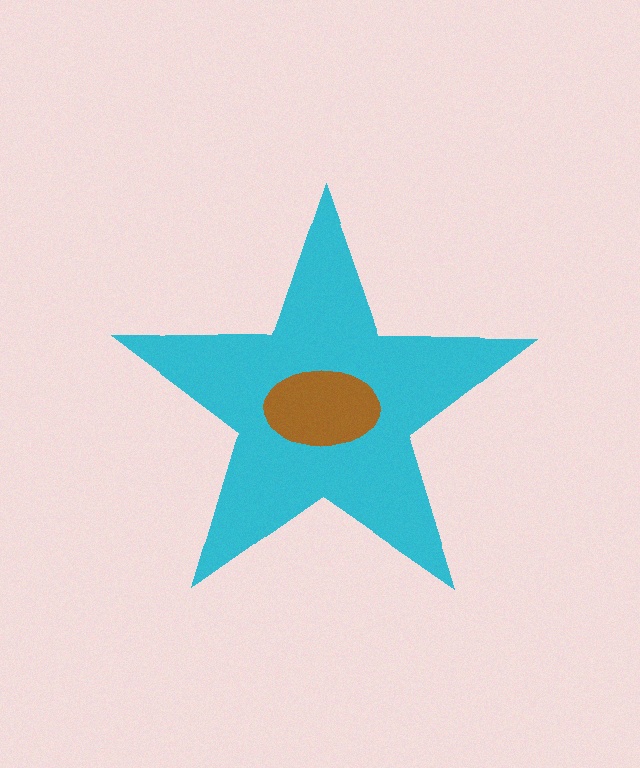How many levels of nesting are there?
2.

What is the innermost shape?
The brown ellipse.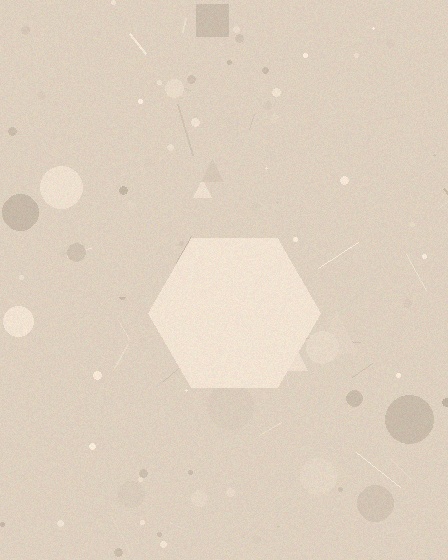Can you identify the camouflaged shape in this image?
The camouflaged shape is a hexagon.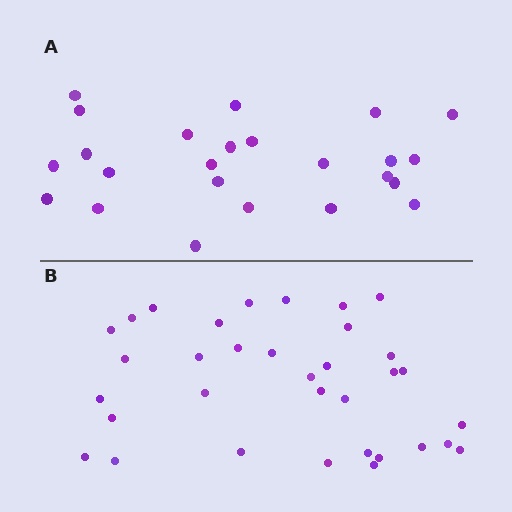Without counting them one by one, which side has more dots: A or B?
Region B (the bottom region) has more dots.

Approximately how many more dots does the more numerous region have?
Region B has roughly 10 or so more dots than region A.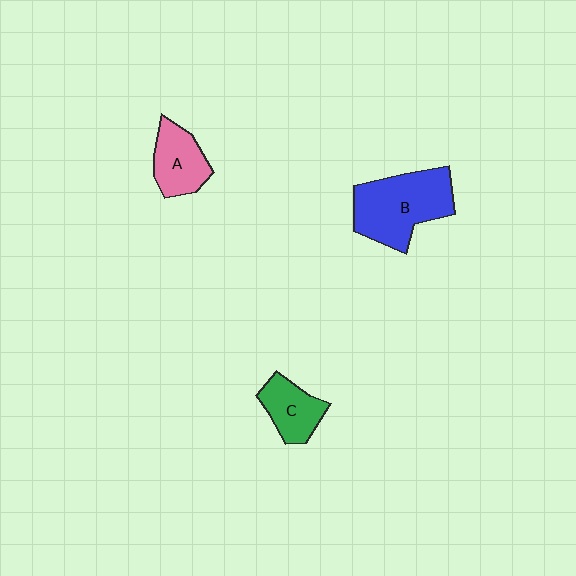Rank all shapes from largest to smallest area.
From largest to smallest: B (blue), A (pink), C (green).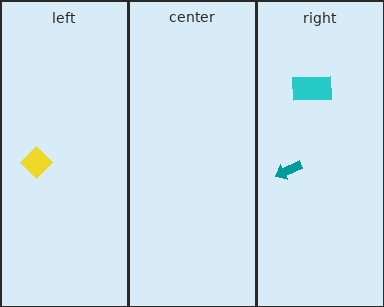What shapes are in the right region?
The teal arrow, the cyan rectangle.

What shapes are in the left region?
The yellow diamond.